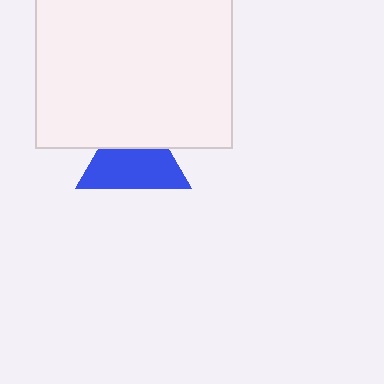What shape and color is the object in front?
The object in front is a white square.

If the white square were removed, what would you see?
You would see the complete blue triangle.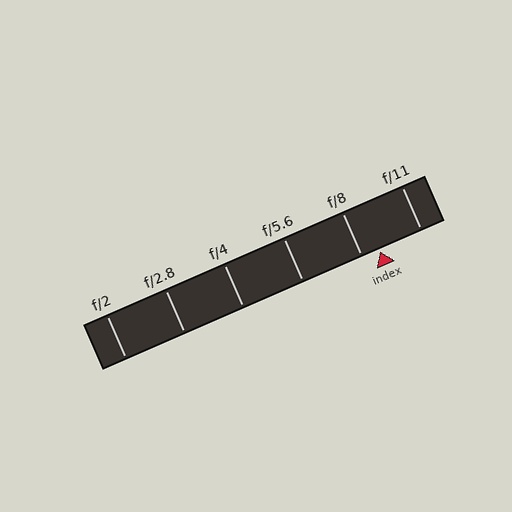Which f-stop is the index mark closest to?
The index mark is closest to f/8.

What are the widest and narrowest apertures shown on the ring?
The widest aperture shown is f/2 and the narrowest is f/11.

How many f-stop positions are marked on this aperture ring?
There are 6 f-stop positions marked.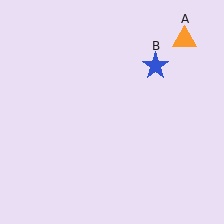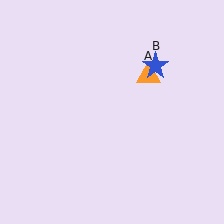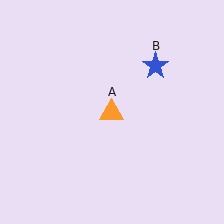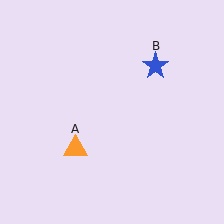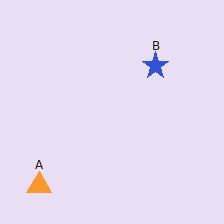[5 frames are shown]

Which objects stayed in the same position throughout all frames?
Blue star (object B) remained stationary.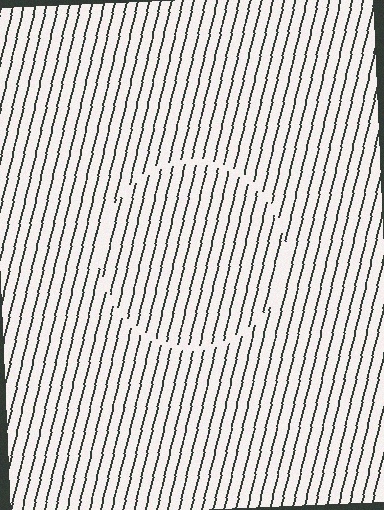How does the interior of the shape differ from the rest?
The interior of the shape contains the same grating, shifted by half a period — the contour is defined by the phase discontinuity where line-ends from the inner and outer gratings abut.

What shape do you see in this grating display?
An illusory circle. The interior of the shape contains the same grating, shifted by half a period — the contour is defined by the phase discontinuity where line-ends from the inner and outer gratings abut.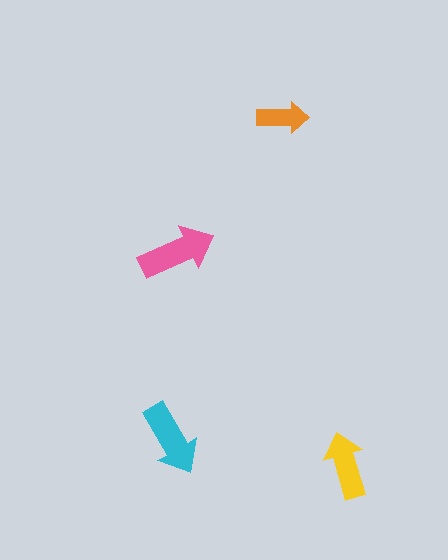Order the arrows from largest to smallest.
the pink one, the cyan one, the yellow one, the orange one.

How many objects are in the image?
There are 4 objects in the image.